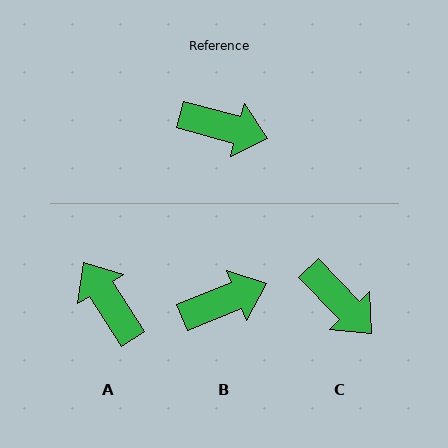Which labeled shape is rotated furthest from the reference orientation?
A, about 138 degrees away.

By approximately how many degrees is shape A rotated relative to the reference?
Approximately 138 degrees counter-clockwise.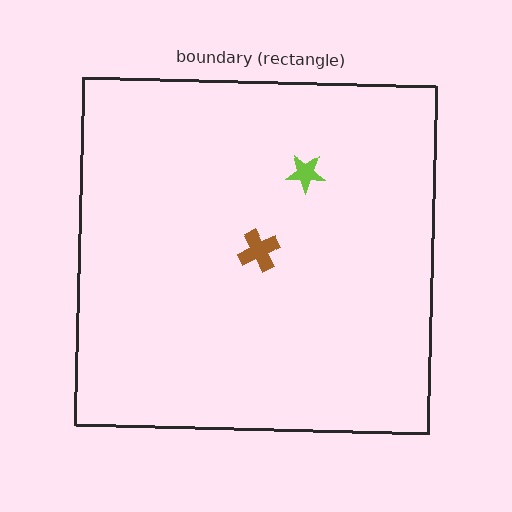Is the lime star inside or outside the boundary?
Inside.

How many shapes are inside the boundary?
2 inside, 0 outside.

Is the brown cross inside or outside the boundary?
Inside.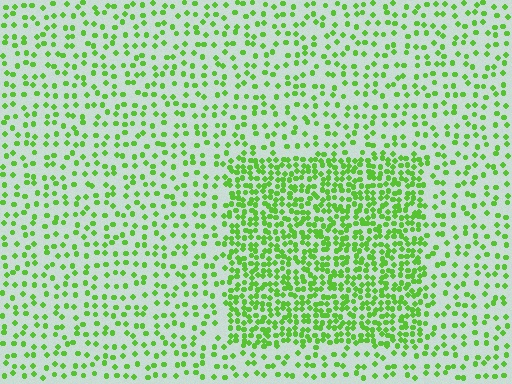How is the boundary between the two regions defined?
The boundary is defined by a change in element density (approximately 2.4x ratio). All elements are the same color, size, and shape.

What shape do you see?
I see a rectangle.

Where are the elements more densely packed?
The elements are more densely packed inside the rectangle boundary.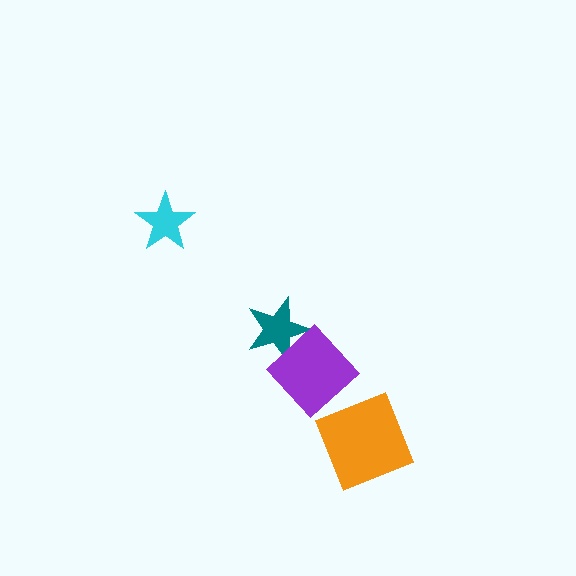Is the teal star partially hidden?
Yes, it is partially covered by another shape.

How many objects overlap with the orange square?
0 objects overlap with the orange square.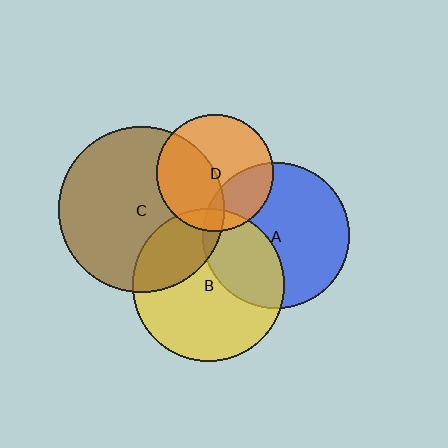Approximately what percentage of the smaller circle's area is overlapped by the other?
Approximately 5%.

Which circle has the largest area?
Circle C (brown).